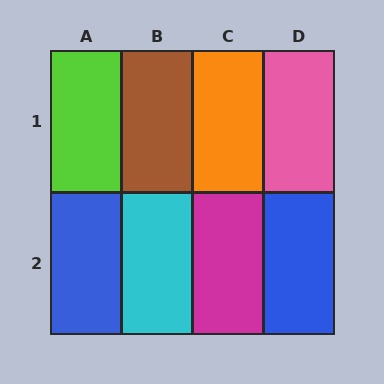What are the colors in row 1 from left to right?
Lime, brown, orange, pink.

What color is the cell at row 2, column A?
Blue.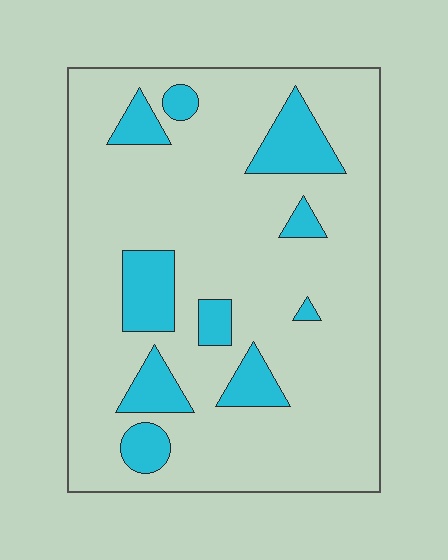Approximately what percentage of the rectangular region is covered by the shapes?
Approximately 15%.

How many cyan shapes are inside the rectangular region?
10.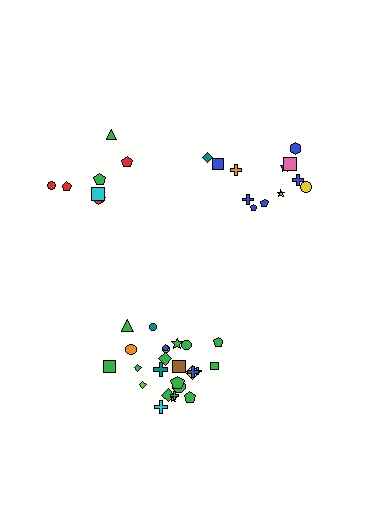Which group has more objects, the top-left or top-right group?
The top-right group.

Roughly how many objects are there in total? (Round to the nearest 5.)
Roughly 45 objects in total.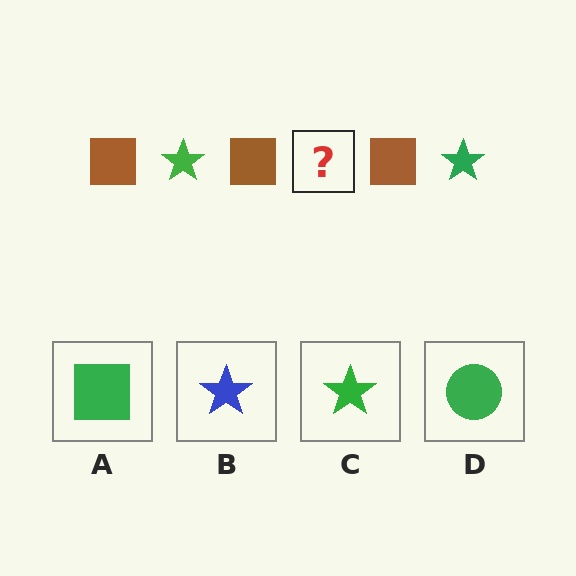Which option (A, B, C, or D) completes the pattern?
C.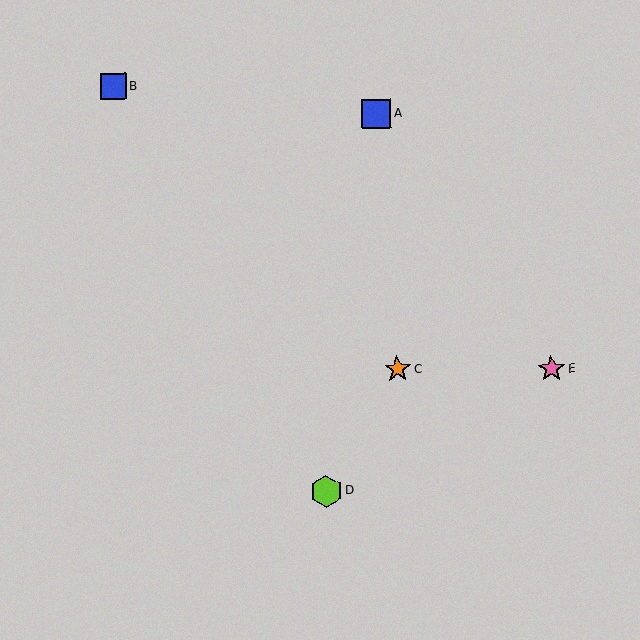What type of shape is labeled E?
Shape E is a pink star.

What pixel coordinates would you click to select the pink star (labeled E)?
Click at (552, 369) to select the pink star E.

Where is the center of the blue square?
The center of the blue square is at (376, 114).